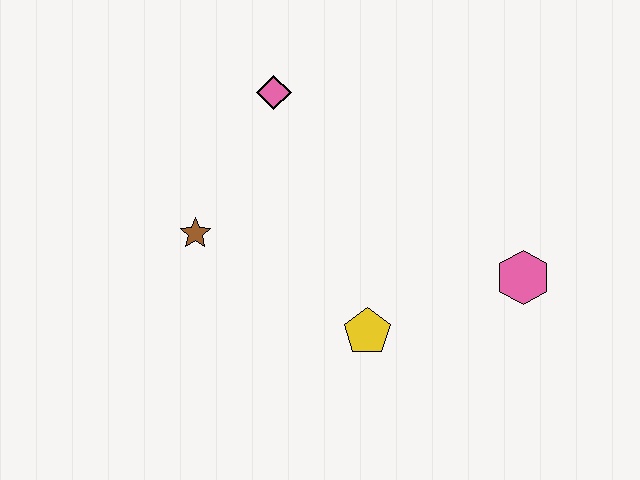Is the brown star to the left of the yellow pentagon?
Yes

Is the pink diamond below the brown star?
No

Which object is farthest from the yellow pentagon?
The pink diamond is farthest from the yellow pentagon.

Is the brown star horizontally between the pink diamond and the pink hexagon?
No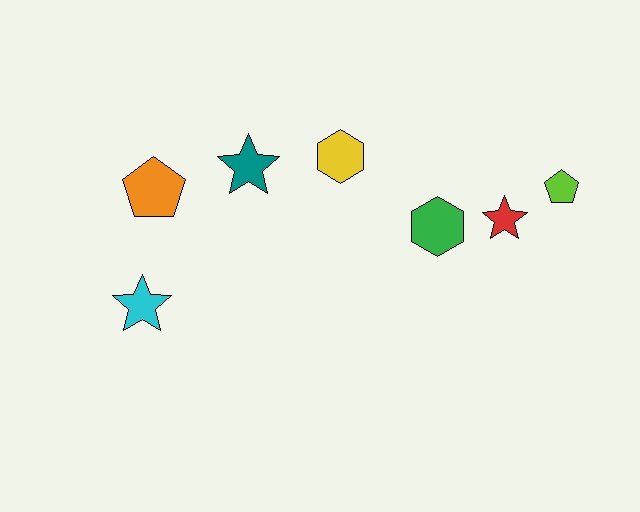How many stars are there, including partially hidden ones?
There are 3 stars.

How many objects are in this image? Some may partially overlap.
There are 7 objects.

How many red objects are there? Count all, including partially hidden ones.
There is 1 red object.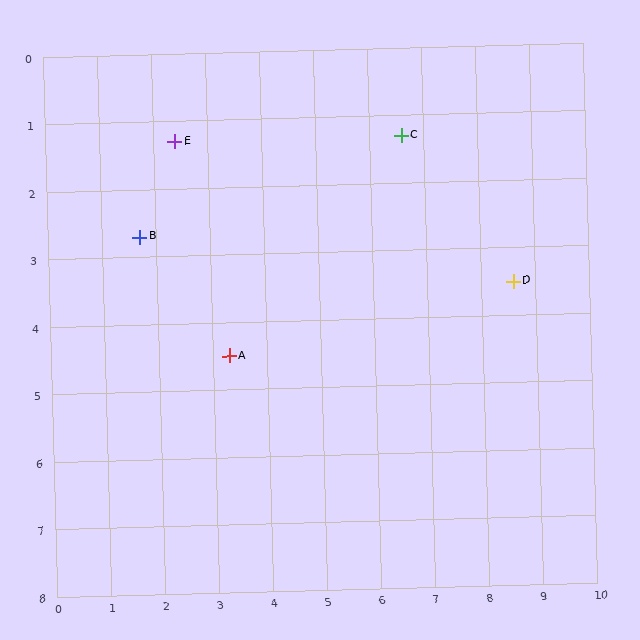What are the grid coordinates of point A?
Point A is at approximately (3.3, 4.5).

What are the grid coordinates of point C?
Point C is at approximately (6.6, 1.3).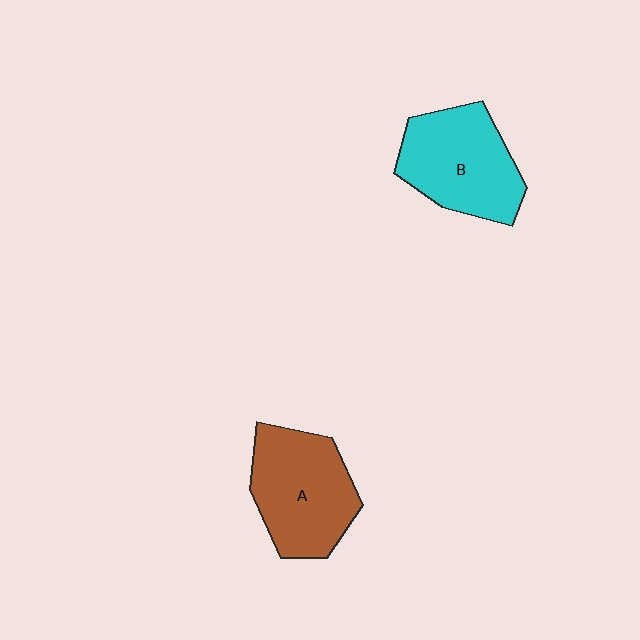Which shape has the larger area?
Shape A (brown).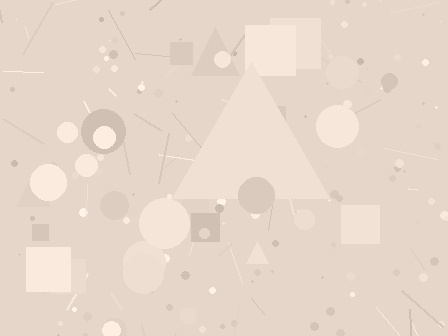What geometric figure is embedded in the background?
A triangle is embedded in the background.